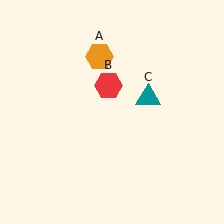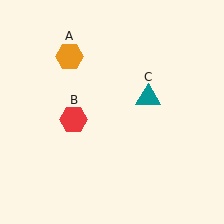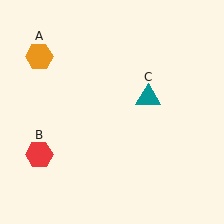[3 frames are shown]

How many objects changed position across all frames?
2 objects changed position: orange hexagon (object A), red hexagon (object B).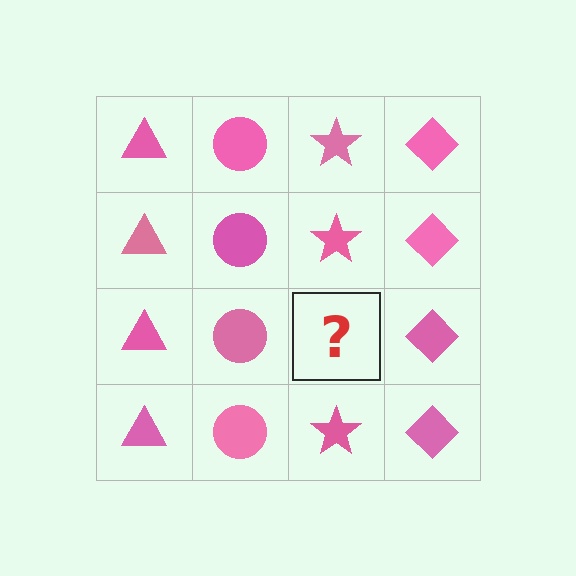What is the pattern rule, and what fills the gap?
The rule is that each column has a consistent shape. The gap should be filled with a pink star.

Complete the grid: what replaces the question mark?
The question mark should be replaced with a pink star.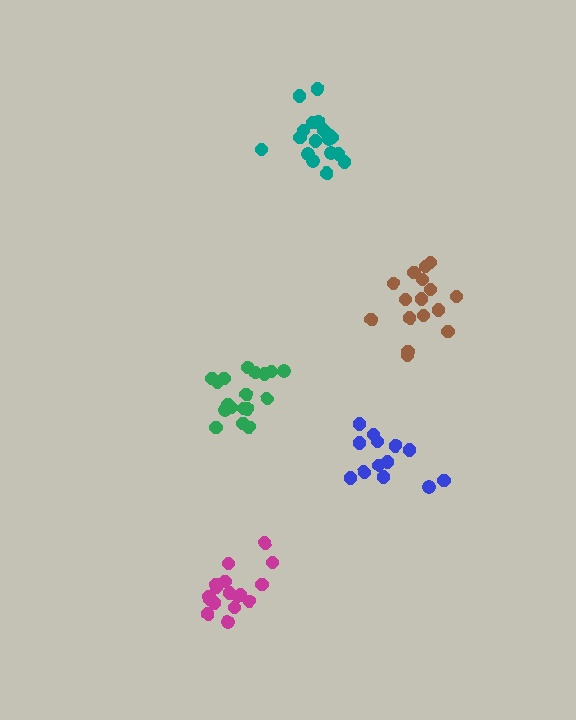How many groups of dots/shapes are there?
There are 5 groups.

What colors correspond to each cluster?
The clusters are colored: green, magenta, brown, teal, blue.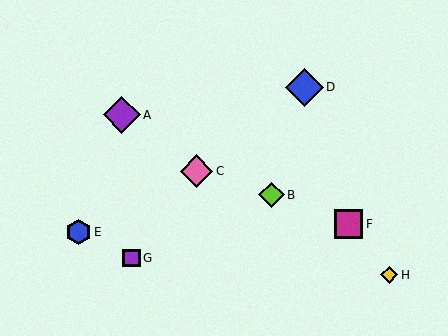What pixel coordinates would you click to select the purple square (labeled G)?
Click at (132, 258) to select the purple square G.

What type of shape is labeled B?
Shape B is a lime diamond.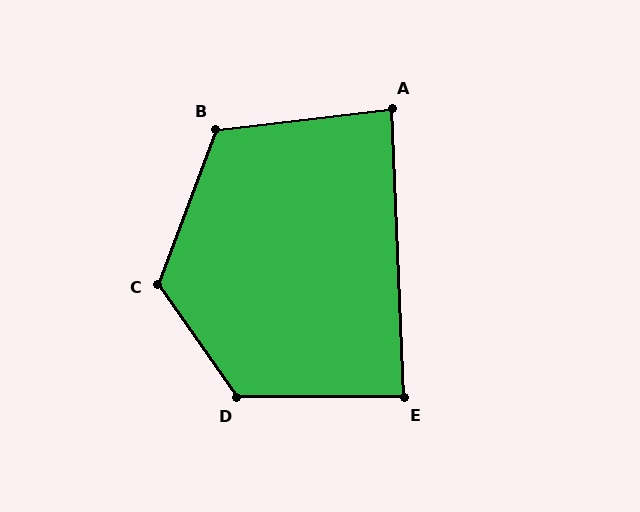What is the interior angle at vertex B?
Approximately 117 degrees (obtuse).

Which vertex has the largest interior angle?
C, at approximately 125 degrees.